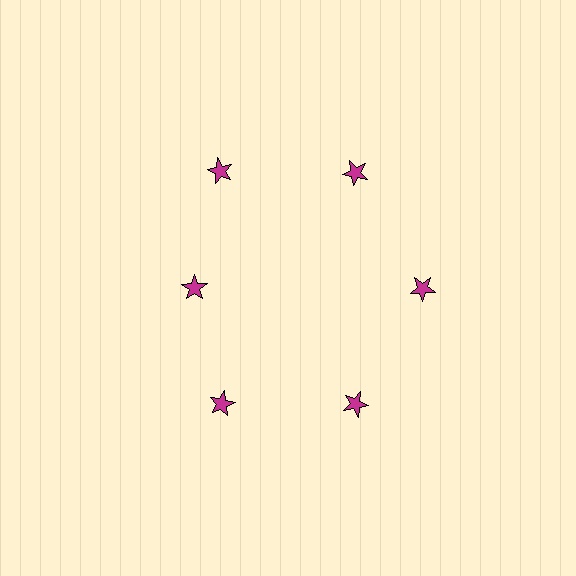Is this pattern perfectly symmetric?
No. The 6 magenta stars are arranged in a ring, but one element near the 9 o'clock position is pulled inward toward the center, breaking the 6-fold rotational symmetry.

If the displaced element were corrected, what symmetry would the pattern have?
It would have 6-fold rotational symmetry — the pattern would map onto itself every 60 degrees.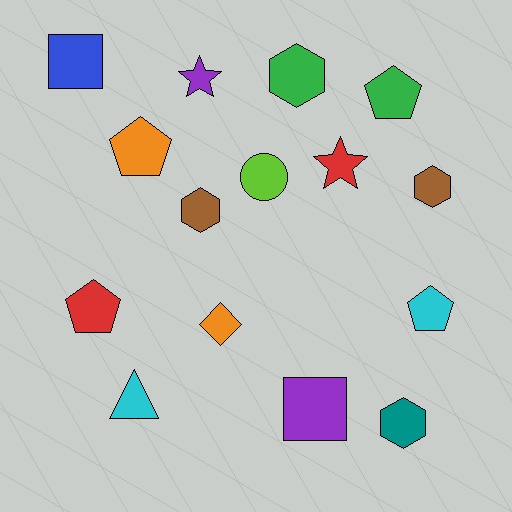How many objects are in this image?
There are 15 objects.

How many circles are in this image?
There is 1 circle.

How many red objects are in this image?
There are 2 red objects.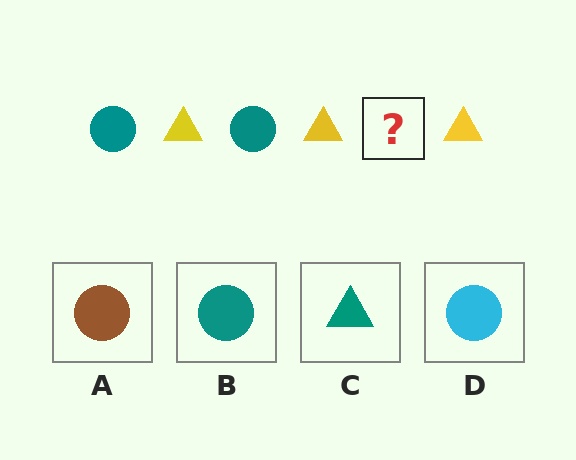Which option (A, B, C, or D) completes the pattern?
B.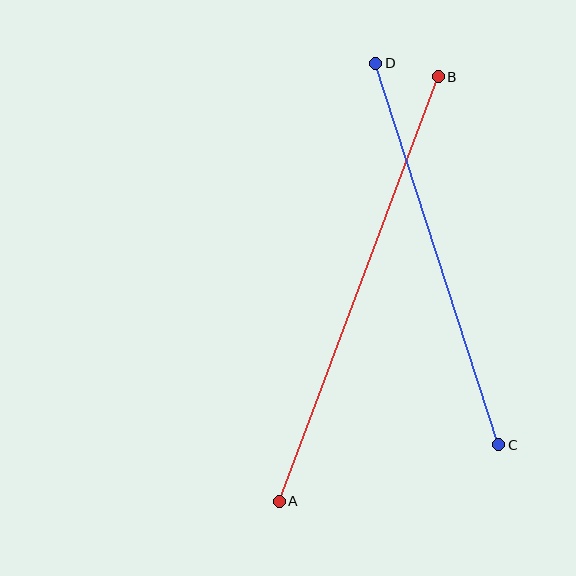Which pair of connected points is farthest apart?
Points A and B are farthest apart.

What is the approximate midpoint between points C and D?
The midpoint is at approximately (437, 254) pixels.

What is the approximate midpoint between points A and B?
The midpoint is at approximately (359, 289) pixels.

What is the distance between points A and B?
The distance is approximately 453 pixels.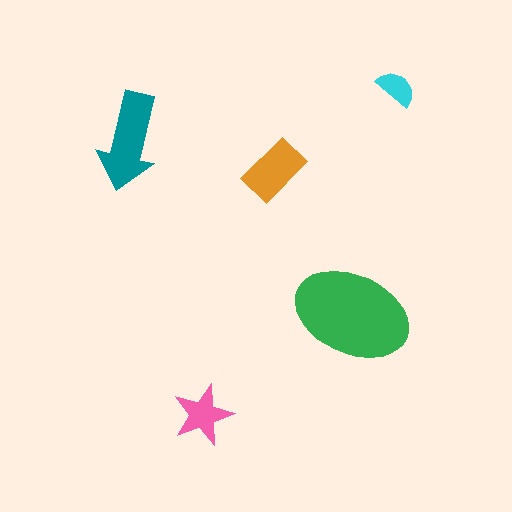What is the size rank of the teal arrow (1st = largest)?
2nd.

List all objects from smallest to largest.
The cyan semicircle, the pink star, the orange rectangle, the teal arrow, the green ellipse.